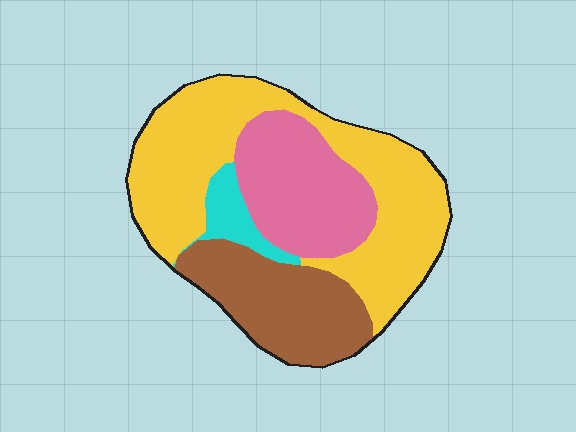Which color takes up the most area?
Yellow, at roughly 50%.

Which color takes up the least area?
Cyan, at roughly 5%.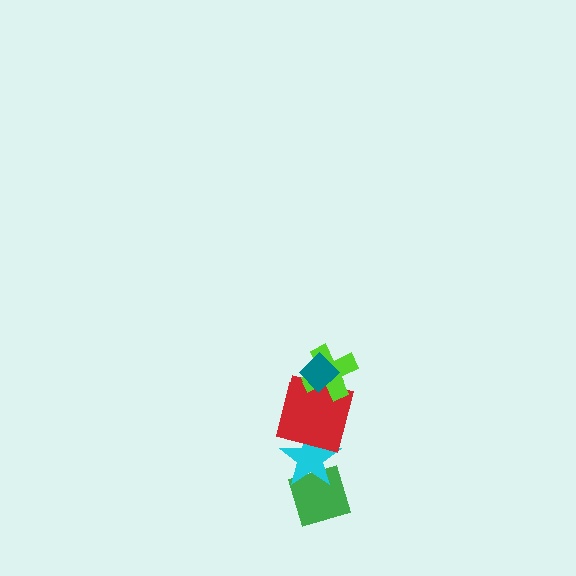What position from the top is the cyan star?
The cyan star is 4th from the top.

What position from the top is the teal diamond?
The teal diamond is 1st from the top.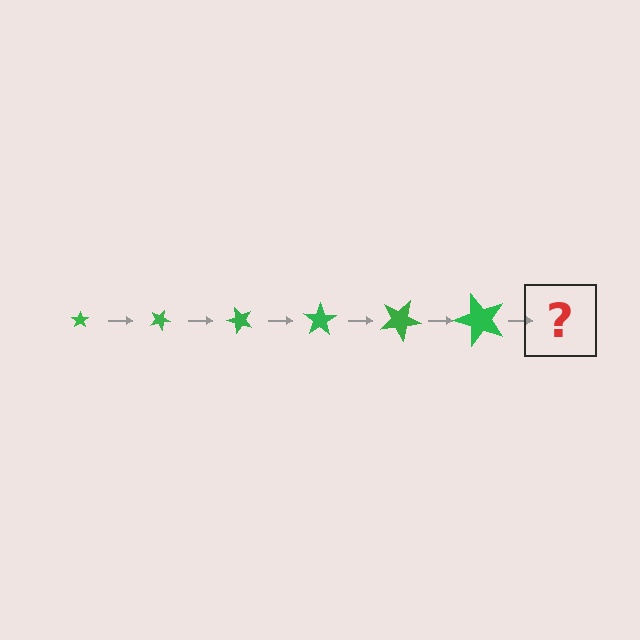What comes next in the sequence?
The next element should be a star, larger than the previous one and rotated 150 degrees from the start.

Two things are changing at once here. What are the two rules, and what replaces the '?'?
The two rules are that the star grows larger each step and it rotates 25 degrees each step. The '?' should be a star, larger than the previous one and rotated 150 degrees from the start.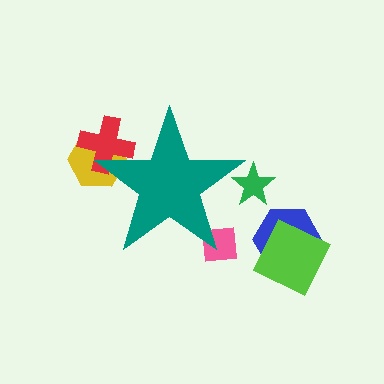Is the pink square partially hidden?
Yes, the pink square is partially hidden behind the teal star.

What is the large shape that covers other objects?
A teal star.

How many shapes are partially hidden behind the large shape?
4 shapes are partially hidden.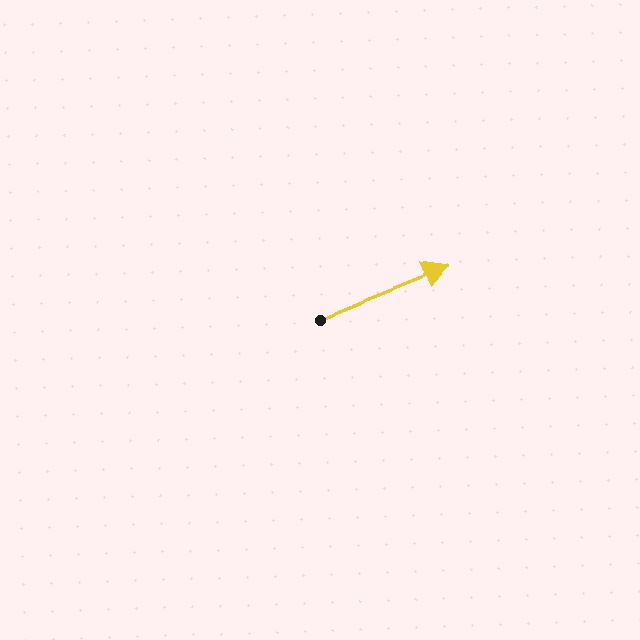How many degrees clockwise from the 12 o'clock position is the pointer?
Approximately 68 degrees.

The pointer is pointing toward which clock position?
Roughly 2 o'clock.